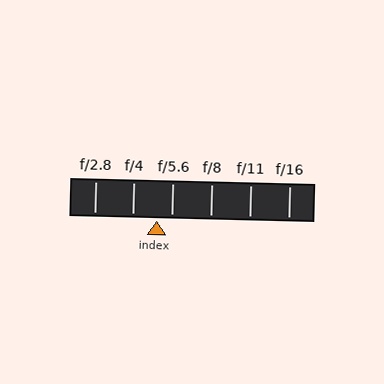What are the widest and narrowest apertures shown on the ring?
The widest aperture shown is f/2.8 and the narrowest is f/16.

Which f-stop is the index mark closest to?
The index mark is closest to f/5.6.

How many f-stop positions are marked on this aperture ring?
There are 6 f-stop positions marked.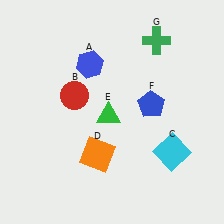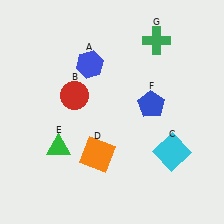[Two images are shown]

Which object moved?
The green triangle (E) moved left.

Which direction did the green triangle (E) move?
The green triangle (E) moved left.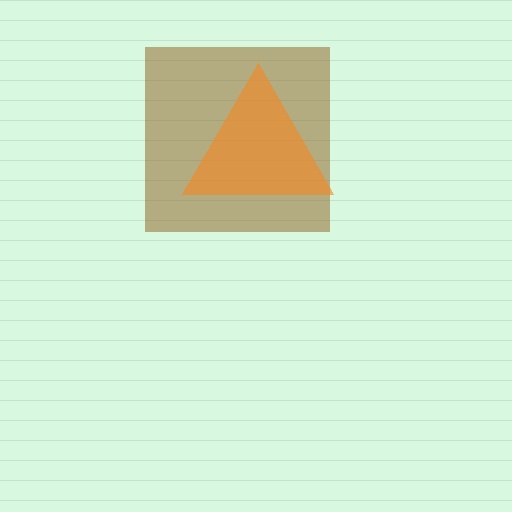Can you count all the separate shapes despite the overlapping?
Yes, there are 2 separate shapes.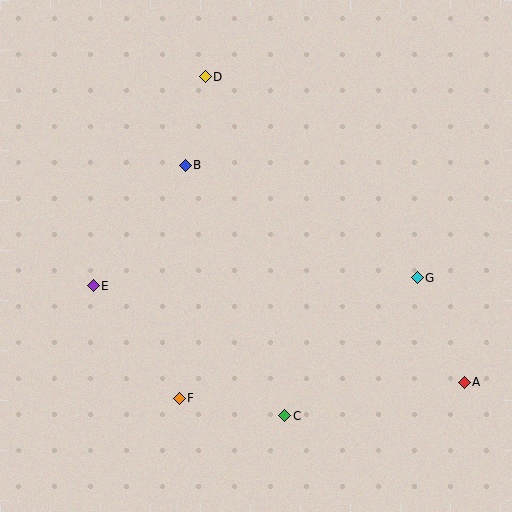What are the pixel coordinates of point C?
Point C is at (285, 416).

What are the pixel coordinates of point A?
Point A is at (464, 382).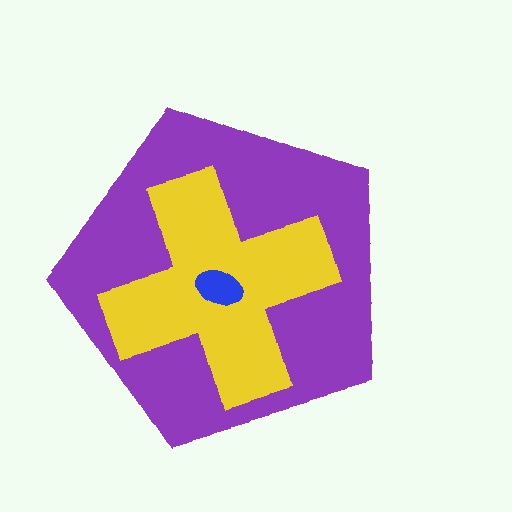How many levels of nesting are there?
3.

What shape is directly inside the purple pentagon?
The yellow cross.